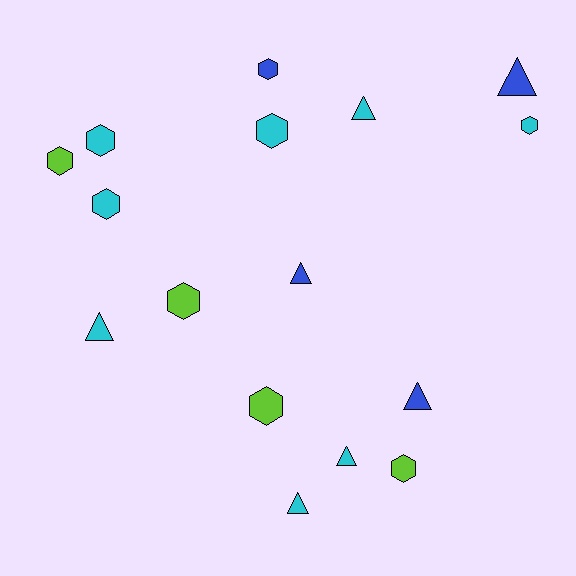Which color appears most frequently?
Cyan, with 8 objects.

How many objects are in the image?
There are 16 objects.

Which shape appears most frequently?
Hexagon, with 9 objects.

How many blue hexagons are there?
There is 1 blue hexagon.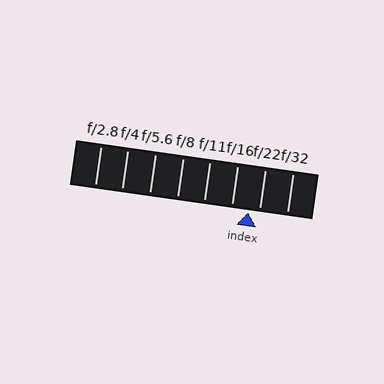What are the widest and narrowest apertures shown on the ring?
The widest aperture shown is f/2.8 and the narrowest is f/32.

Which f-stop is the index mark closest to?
The index mark is closest to f/22.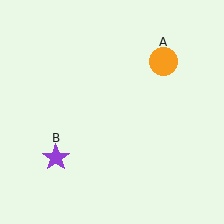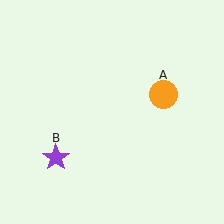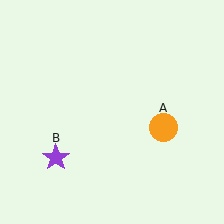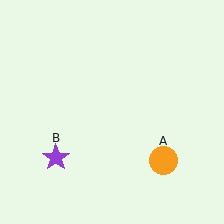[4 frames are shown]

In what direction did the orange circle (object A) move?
The orange circle (object A) moved down.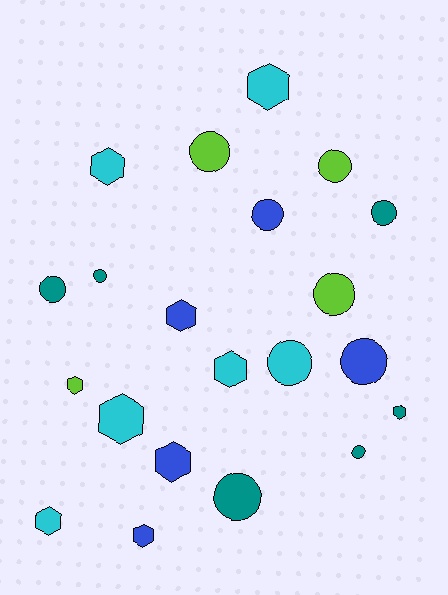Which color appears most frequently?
Cyan, with 6 objects.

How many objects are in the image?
There are 21 objects.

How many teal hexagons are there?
There is 1 teal hexagon.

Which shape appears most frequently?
Circle, with 11 objects.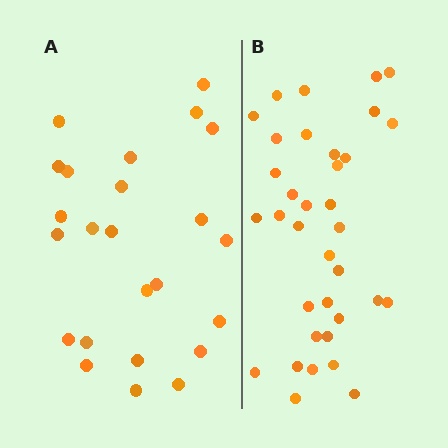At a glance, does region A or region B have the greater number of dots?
Region B (the right region) has more dots.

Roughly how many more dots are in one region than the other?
Region B has roughly 12 or so more dots than region A.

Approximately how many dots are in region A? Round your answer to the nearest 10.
About 20 dots. (The exact count is 24, which rounds to 20.)